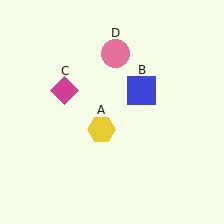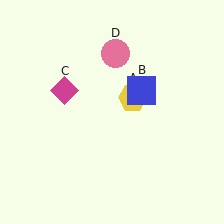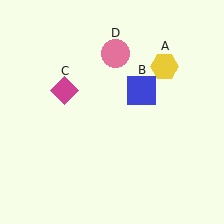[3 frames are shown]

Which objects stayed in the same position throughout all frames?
Blue square (object B) and magenta diamond (object C) and pink circle (object D) remained stationary.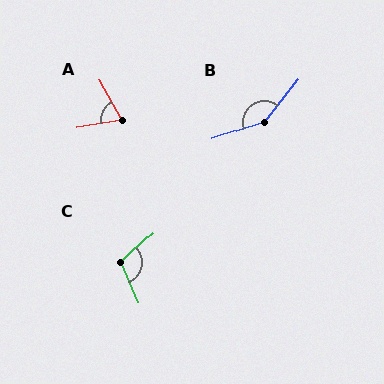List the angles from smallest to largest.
A (70°), C (109°), B (148°).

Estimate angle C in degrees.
Approximately 109 degrees.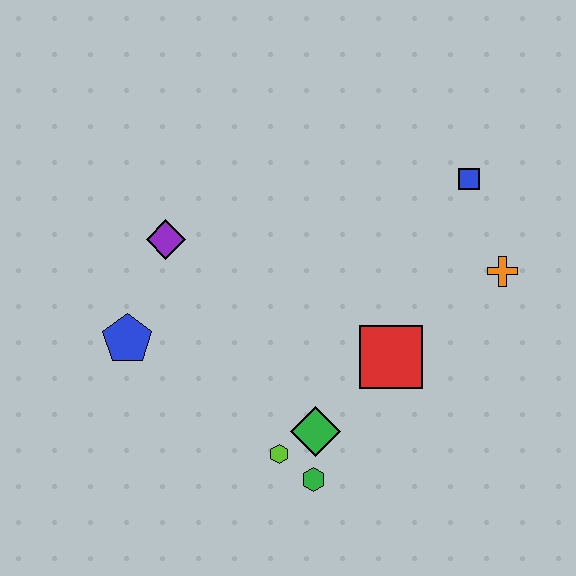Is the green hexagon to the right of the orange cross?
No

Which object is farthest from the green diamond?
The blue square is farthest from the green diamond.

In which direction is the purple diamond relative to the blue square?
The purple diamond is to the left of the blue square.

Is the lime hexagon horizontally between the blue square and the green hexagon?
No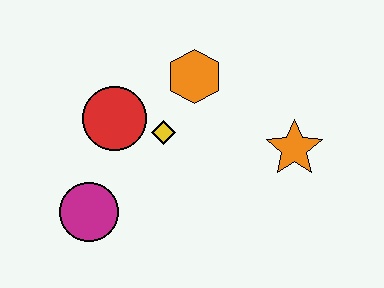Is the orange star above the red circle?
No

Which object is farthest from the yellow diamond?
The orange star is farthest from the yellow diamond.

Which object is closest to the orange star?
The orange hexagon is closest to the orange star.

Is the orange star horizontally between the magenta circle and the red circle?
No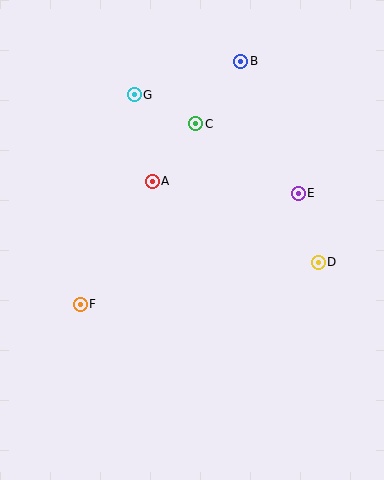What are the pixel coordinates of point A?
Point A is at (152, 181).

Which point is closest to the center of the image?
Point A at (152, 181) is closest to the center.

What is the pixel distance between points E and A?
The distance between E and A is 146 pixels.